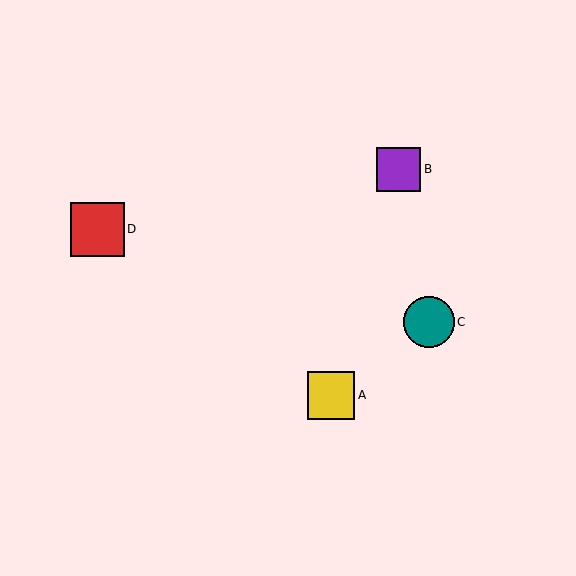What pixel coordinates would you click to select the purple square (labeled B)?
Click at (399, 169) to select the purple square B.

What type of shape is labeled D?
Shape D is a red square.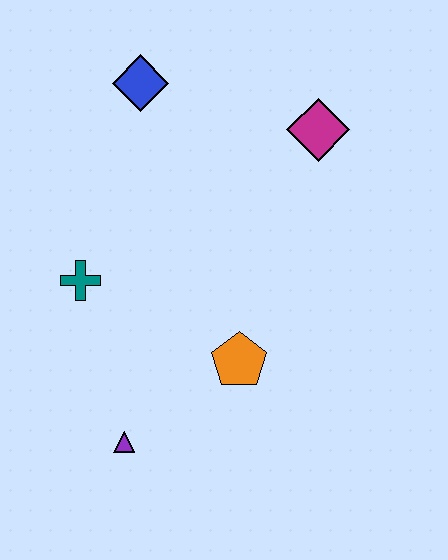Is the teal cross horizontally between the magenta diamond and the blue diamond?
No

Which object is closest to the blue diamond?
The magenta diamond is closest to the blue diamond.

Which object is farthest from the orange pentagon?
The blue diamond is farthest from the orange pentagon.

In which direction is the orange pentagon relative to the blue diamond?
The orange pentagon is below the blue diamond.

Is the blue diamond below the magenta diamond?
No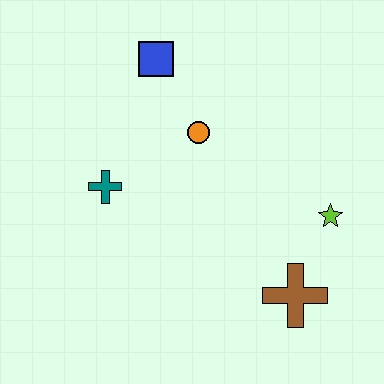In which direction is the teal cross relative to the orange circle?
The teal cross is to the left of the orange circle.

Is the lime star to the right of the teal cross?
Yes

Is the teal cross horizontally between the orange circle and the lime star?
No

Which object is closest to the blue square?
The orange circle is closest to the blue square.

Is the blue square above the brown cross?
Yes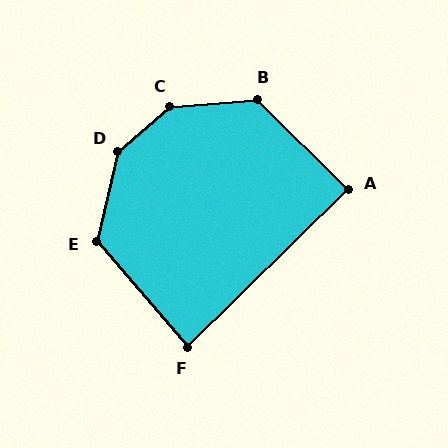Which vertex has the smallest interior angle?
F, at approximately 86 degrees.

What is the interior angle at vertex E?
Approximately 126 degrees (obtuse).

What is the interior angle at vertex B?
Approximately 130 degrees (obtuse).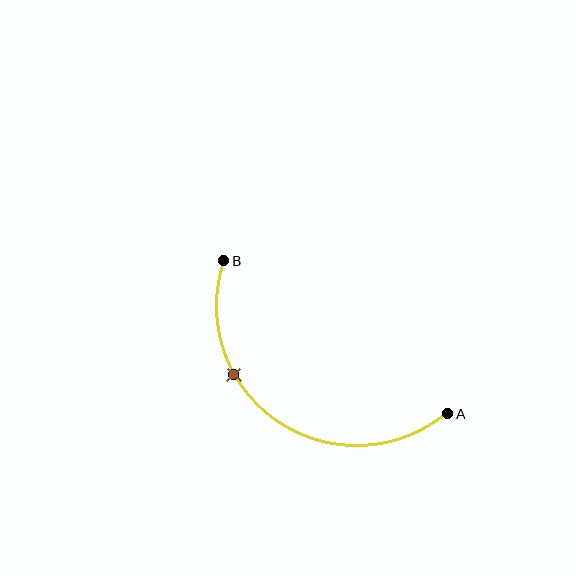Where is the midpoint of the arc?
The arc midpoint is the point on the curve farthest from the straight line joining A and B. It sits below and to the left of that line.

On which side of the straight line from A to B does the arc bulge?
The arc bulges below and to the left of the straight line connecting A and B.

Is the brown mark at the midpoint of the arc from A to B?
No. The brown mark lies on the arc but is closer to endpoint B. The arc midpoint would be at the point on the curve equidistant along the arc from both A and B.